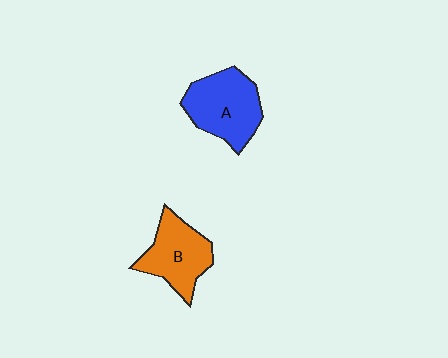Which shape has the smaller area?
Shape B (orange).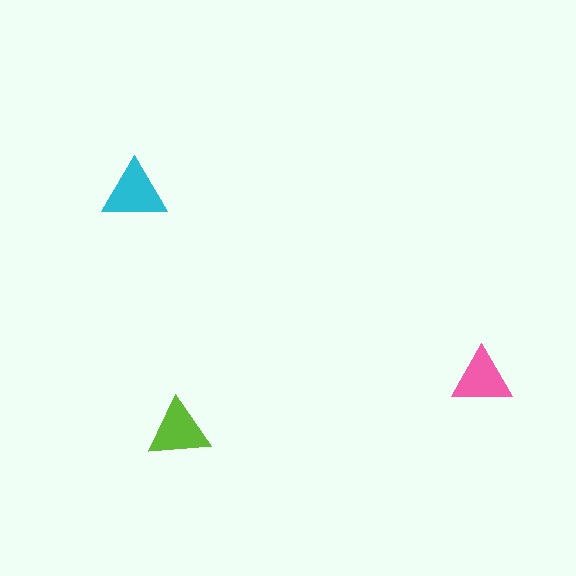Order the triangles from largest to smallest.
the cyan one, the lime one, the pink one.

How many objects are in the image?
There are 3 objects in the image.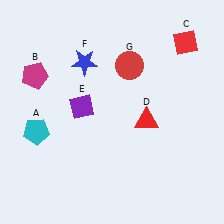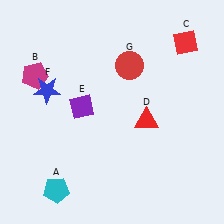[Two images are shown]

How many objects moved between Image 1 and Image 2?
2 objects moved between the two images.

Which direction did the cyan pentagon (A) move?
The cyan pentagon (A) moved down.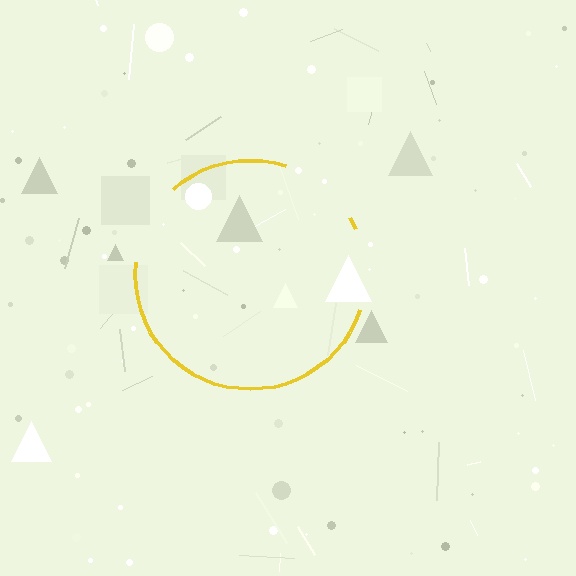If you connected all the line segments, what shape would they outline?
They would outline a circle.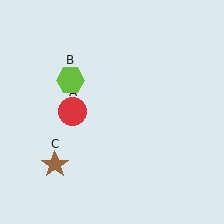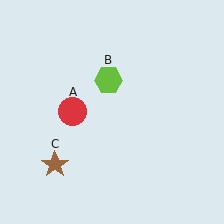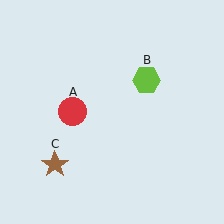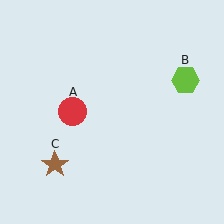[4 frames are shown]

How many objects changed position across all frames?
1 object changed position: lime hexagon (object B).